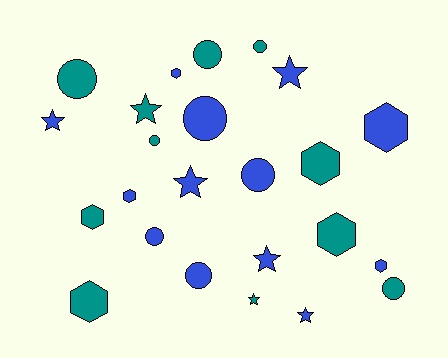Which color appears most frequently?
Blue, with 13 objects.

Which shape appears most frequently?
Circle, with 9 objects.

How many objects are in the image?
There are 24 objects.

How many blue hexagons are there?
There are 4 blue hexagons.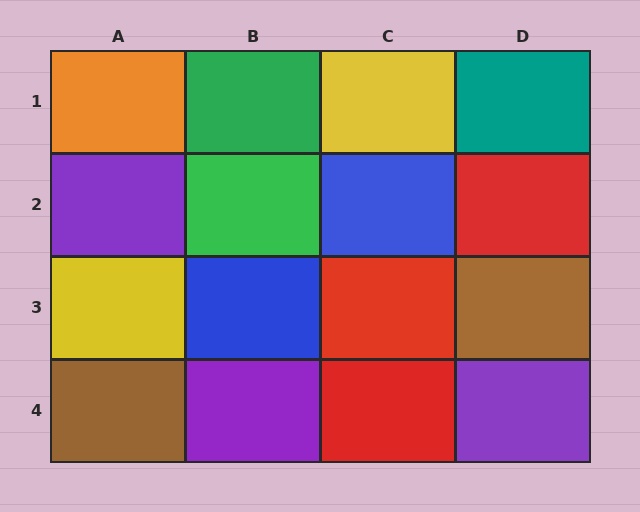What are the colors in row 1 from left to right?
Orange, green, yellow, teal.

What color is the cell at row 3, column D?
Brown.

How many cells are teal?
1 cell is teal.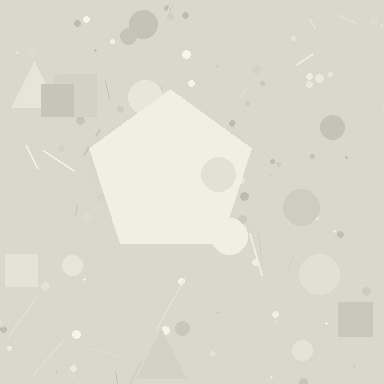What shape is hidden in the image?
A pentagon is hidden in the image.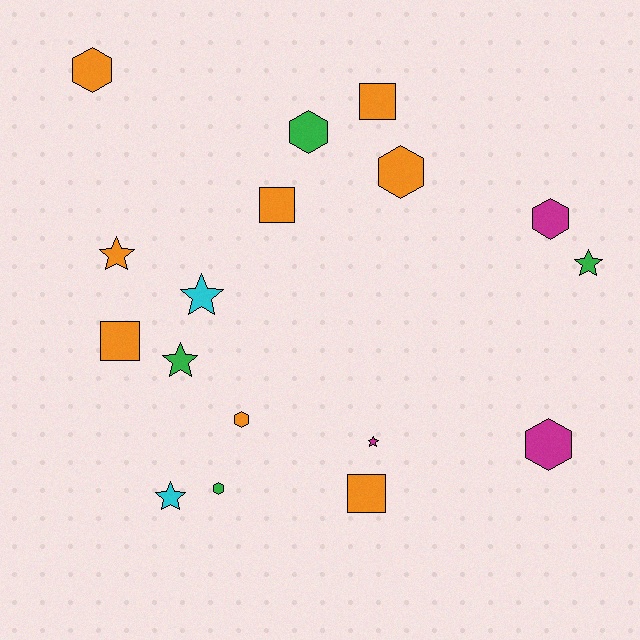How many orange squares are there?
There are 4 orange squares.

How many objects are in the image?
There are 17 objects.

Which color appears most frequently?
Orange, with 8 objects.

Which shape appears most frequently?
Hexagon, with 7 objects.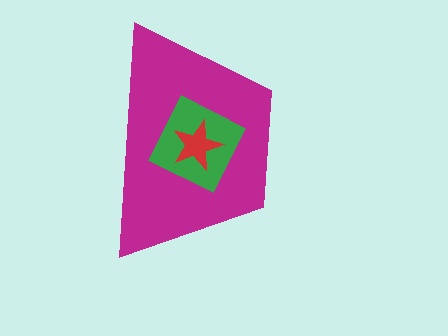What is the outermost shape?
The magenta trapezoid.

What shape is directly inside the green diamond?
The red star.